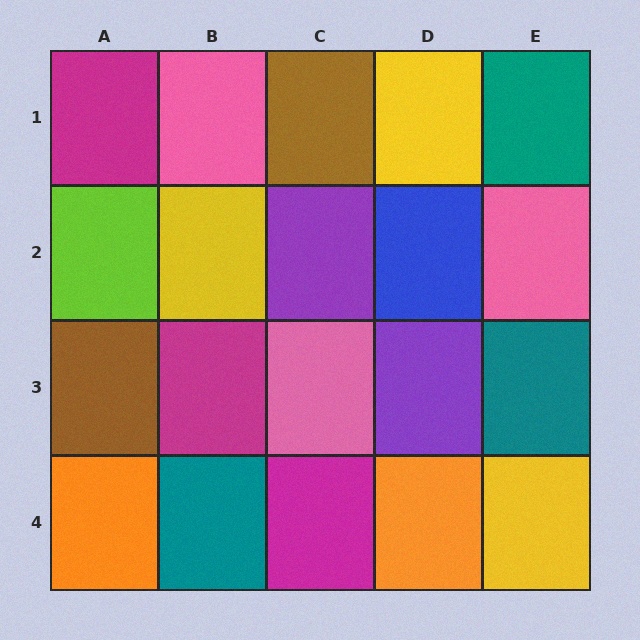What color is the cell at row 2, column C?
Purple.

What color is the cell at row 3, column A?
Brown.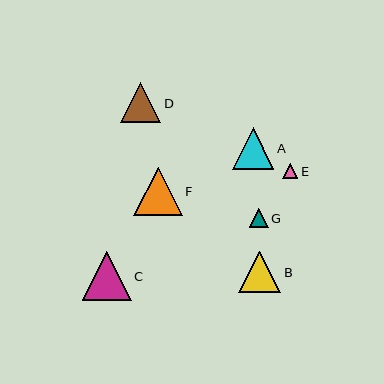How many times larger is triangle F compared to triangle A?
Triangle F is approximately 1.2 times the size of triangle A.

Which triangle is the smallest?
Triangle E is the smallest with a size of approximately 15 pixels.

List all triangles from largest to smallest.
From largest to smallest: C, F, B, A, D, G, E.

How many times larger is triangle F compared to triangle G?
Triangle F is approximately 2.6 times the size of triangle G.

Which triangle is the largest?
Triangle C is the largest with a size of approximately 49 pixels.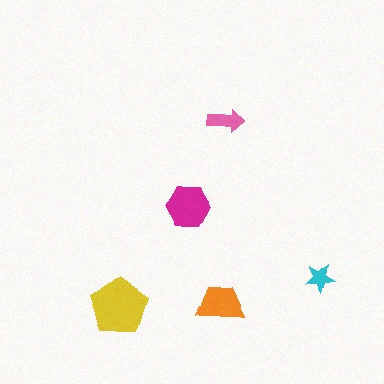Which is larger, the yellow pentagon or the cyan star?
The yellow pentagon.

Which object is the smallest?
The cyan star.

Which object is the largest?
The yellow pentagon.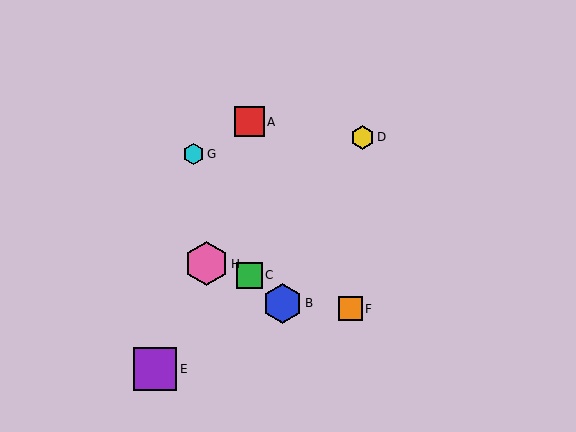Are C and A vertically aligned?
Yes, both are at x≈249.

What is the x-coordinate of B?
Object B is at x≈283.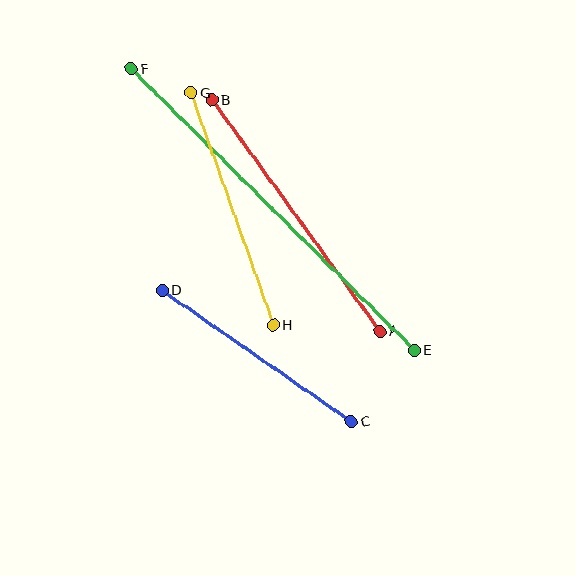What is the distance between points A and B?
The distance is approximately 286 pixels.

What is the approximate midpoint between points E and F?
The midpoint is at approximately (273, 210) pixels.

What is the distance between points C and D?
The distance is approximately 230 pixels.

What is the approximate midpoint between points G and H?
The midpoint is at approximately (232, 209) pixels.